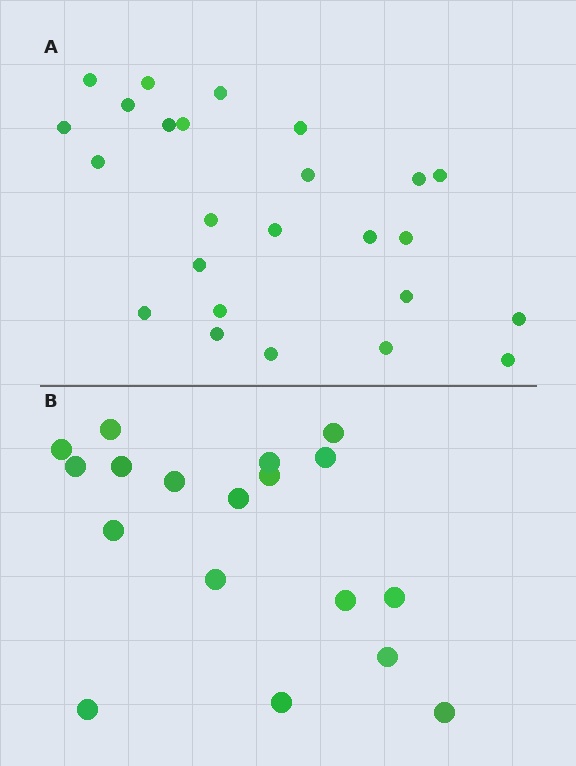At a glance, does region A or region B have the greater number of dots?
Region A (the top region) has more dots.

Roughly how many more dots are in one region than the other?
Region A has roughly 8 or so more dots than region B.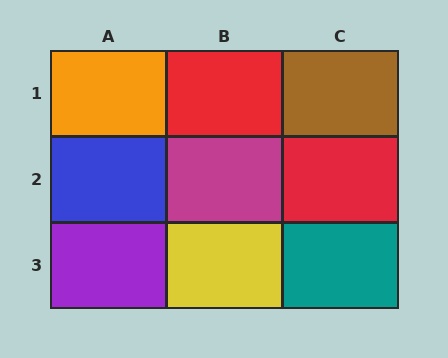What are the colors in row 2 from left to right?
Blue, magenta, red.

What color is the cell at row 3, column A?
Purple.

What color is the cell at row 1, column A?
Orange.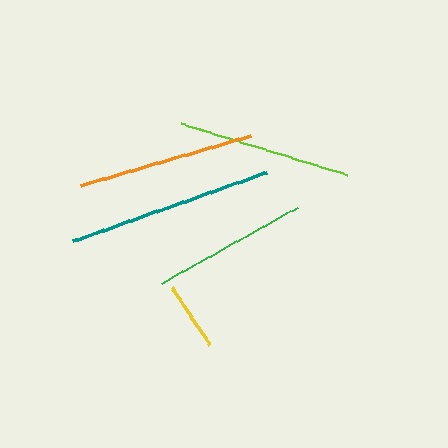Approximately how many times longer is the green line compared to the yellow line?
The green line is approximately 2.3 times the length of the yellow line.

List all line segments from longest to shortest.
From longest to shortest: teal, orange, lime, green, yellow.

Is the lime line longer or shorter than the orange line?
The orange line is longer than the lime line.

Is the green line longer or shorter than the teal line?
The teal line is longer than the green line.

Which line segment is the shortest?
The yellow line is the shortest at approximately 69 pixels.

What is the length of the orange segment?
The orange segment is approximately 177 pixels long.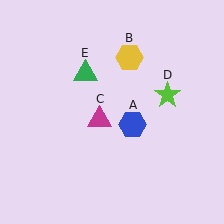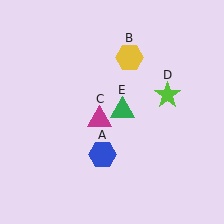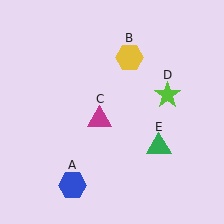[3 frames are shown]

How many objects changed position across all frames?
2 objects changed position: blue hexagon (object A), green triangle (object E).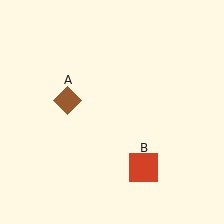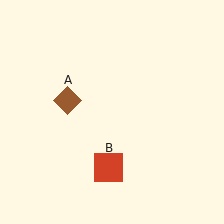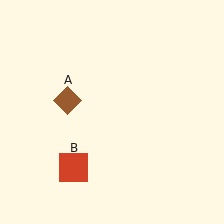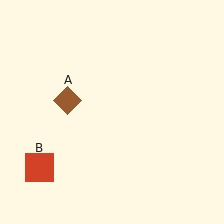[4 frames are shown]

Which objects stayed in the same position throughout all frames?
Brown diamond (object A) remained stationary.